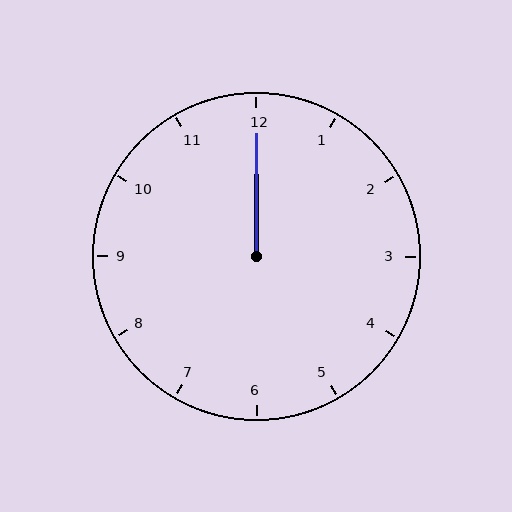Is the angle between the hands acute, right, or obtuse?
It is acute.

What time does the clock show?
12:00.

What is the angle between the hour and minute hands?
Approximately 0 degrees.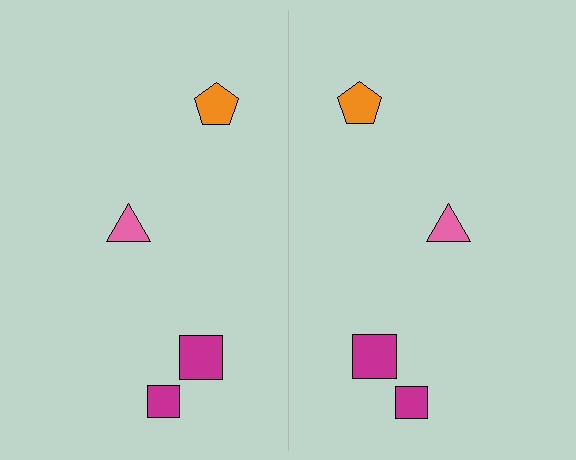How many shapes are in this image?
There are 8 shapes in this image.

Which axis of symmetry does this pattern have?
The pattern has a vertical axis of symmetry running through the center of the image.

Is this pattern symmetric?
Yes, this pattern has bilateral (reflection) symmetry.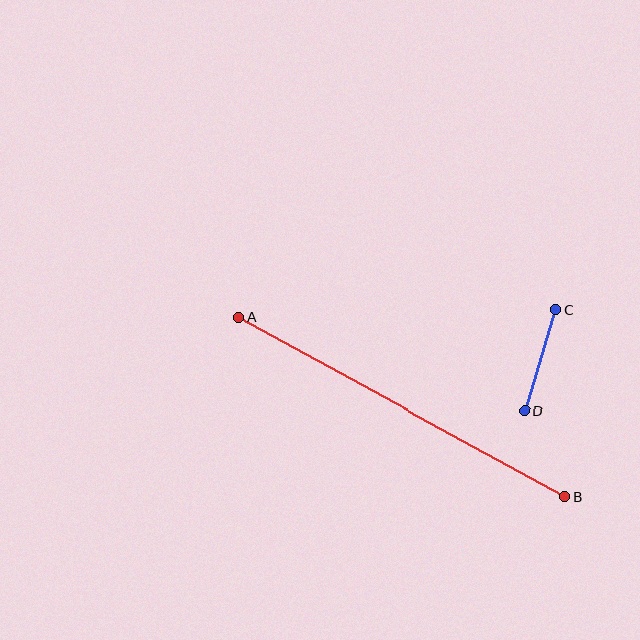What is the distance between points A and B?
The distance is approximately 373 pixels.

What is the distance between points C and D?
The distance is approximately 106 pixels.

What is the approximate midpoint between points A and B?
The midpoint is at approximately (402, 407) pixels.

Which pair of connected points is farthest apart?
Points A and B are farthest apart.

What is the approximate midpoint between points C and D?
The midpoint is at approximately (540, 360) pixels.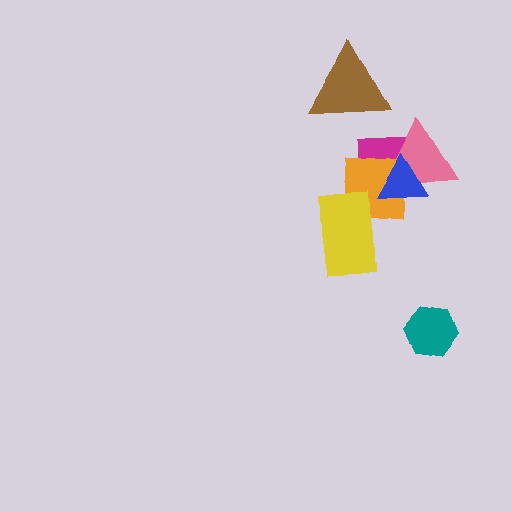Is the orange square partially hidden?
Yes, it is partially covered by another shape.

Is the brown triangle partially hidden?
No, no other shape covers it.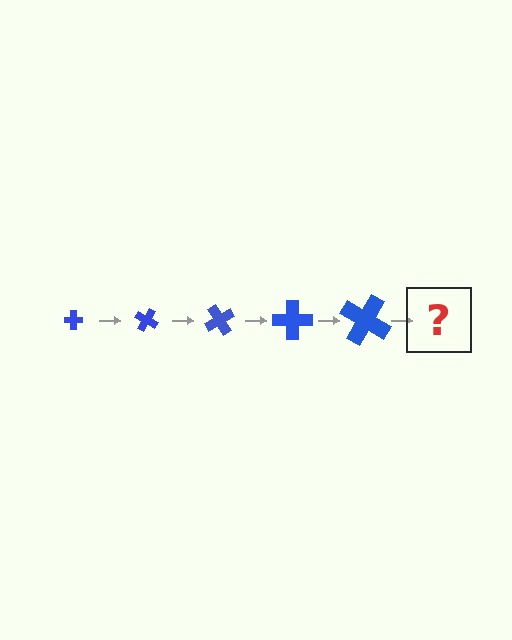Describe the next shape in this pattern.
It should be a cross, larger than the previous one and rotated 150 degrees from the start.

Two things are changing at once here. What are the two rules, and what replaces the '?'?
The two rules are that the cross grows larger each step and it rotates 30 degrees each step. The '?' should be a cross, larger than the previous one and rotated 150 degrees from the start.